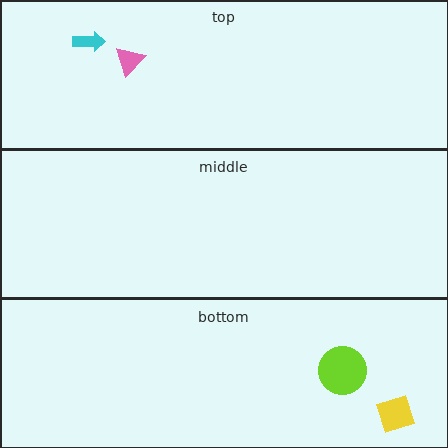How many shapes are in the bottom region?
2.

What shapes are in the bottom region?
The yellow square, the lime circle.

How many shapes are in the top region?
2.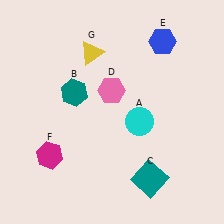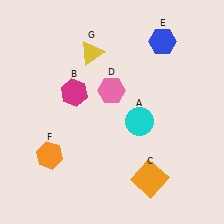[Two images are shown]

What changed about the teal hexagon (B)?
In Image 1, B is teal. In Image 2, it changed to magenta.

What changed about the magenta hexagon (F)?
In Image 1, F is magenta. In Image 2, it changed to orange.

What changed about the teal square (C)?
In Image 1, C is teal. In Image 2, it changed to orange.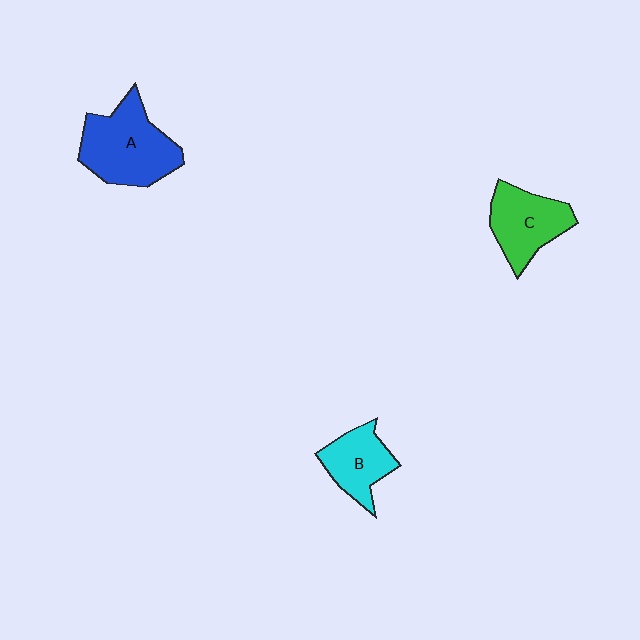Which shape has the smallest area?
Shape B (cyan).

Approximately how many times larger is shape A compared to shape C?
Approximately 1.4 times.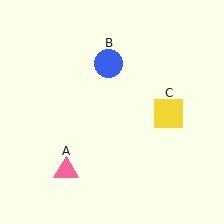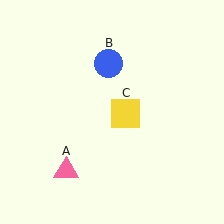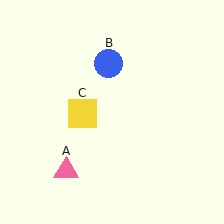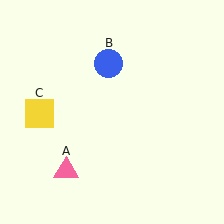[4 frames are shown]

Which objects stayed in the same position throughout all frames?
Pink triangle (object A) and blue circle (object B) remained stationary.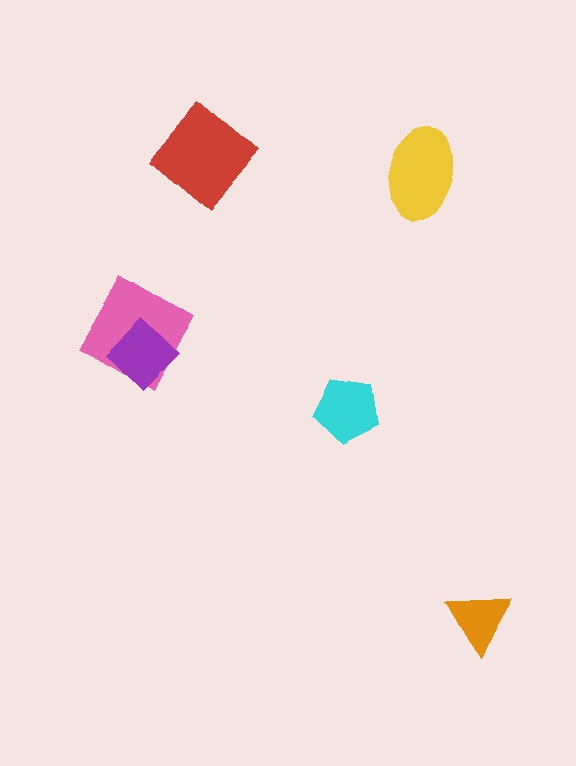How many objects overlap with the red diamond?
0 objects overlap with the red diamond.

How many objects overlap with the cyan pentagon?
0 objects overlap with the cyan pentagon.